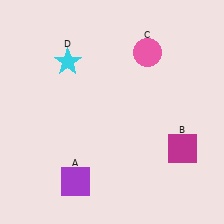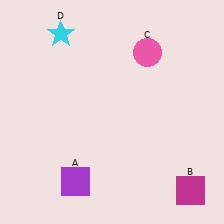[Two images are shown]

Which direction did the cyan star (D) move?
The cyan star (D) moved up.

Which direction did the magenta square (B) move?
The magenta square (B) moved down.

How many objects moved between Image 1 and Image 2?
2 objects moved between the two images.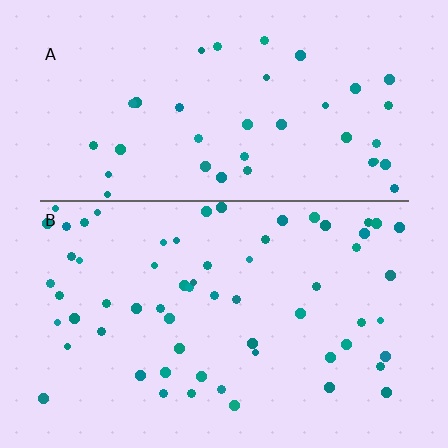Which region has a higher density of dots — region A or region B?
B (the bottom).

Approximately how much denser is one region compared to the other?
Approximately 1.6× — region B over region A.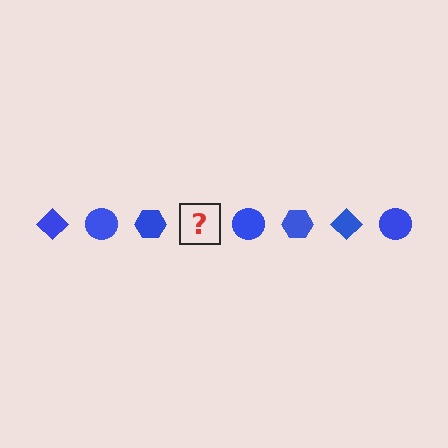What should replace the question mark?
The question mark should be replaced with a blue diamond.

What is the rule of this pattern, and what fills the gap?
The rule is that the pattern cycles through diamond, circle, hexagon shapes in blue. The gap should be filled with a blue diamond.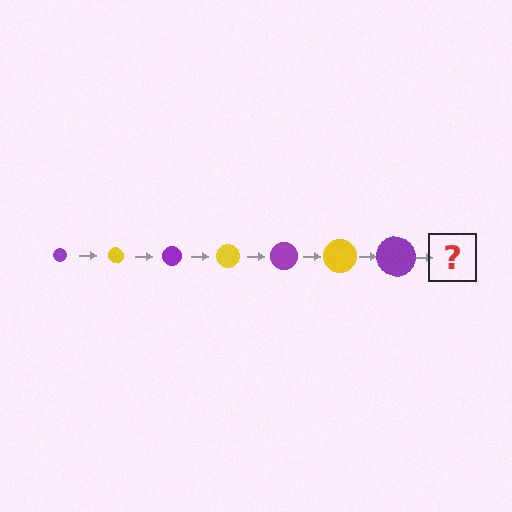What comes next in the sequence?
The next element should be a yellow circle, larger than the previous one.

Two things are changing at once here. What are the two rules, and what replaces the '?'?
The two rules are that the circle grows larger each step and the color cycles through purple and yellow. The '?' should be a yellow circle, larger than the previous one.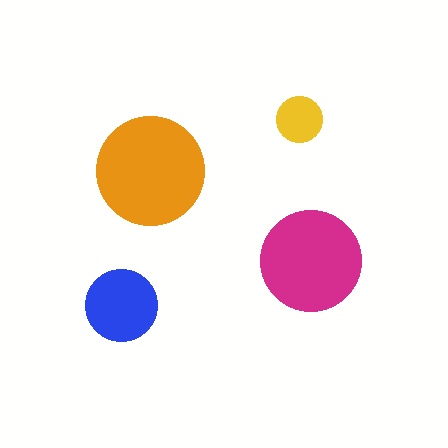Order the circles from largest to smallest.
the orange one, the magenta one, the blue one, the yellow one.